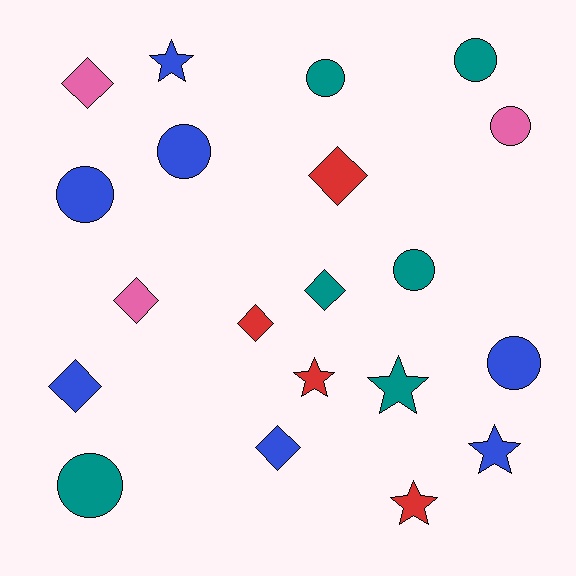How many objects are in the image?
There are 20 objects.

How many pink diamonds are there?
There are 2 pink diamonds.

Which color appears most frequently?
Blue, with 7 objects.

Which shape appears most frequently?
Circle, with 8 objects.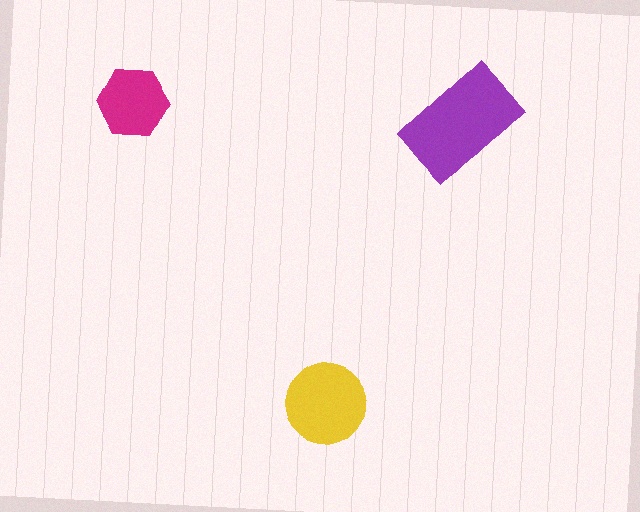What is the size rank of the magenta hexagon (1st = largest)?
3rd.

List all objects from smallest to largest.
The magenta hexagon, the yellow circle, the purple rectangle.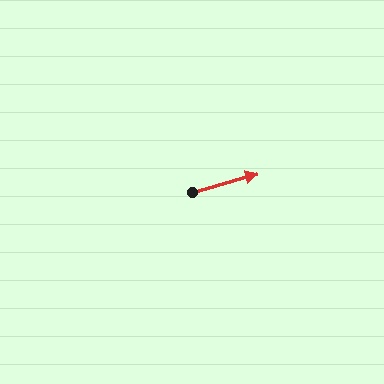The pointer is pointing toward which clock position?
Roughly 2 o'clock.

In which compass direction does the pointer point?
East.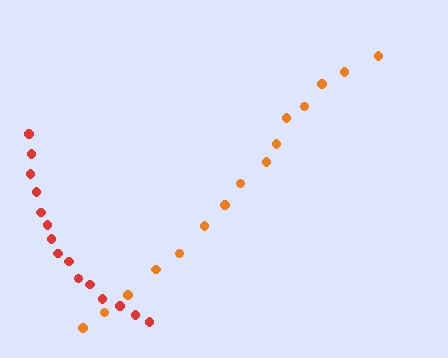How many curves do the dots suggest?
There are 2 distinct paths.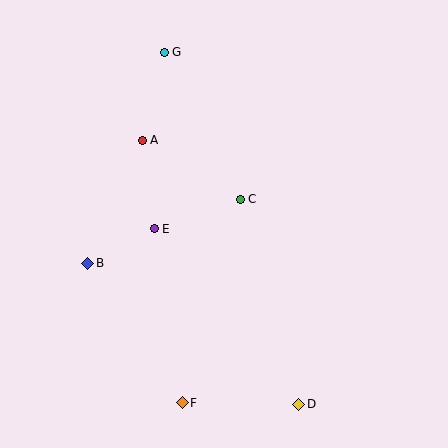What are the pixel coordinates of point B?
Point B is at (88, 263).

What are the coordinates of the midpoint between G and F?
The midpoint between G and F is at (173, 227).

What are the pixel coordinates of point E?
Point E is at (154, 229).